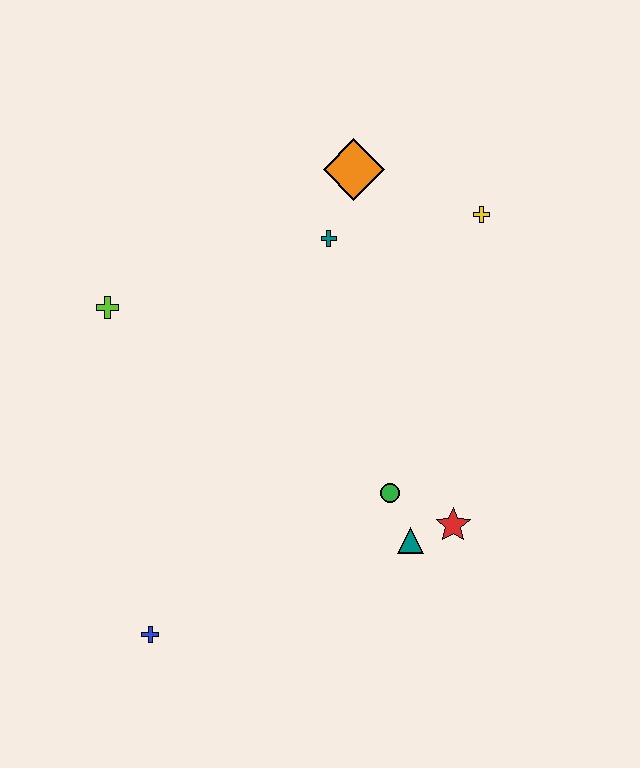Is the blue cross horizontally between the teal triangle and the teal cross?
No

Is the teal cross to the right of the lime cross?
Yes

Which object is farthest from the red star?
The lime cross is farthest from the red star.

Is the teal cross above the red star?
Yes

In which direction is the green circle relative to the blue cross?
The green circle is to the right of the blue cross.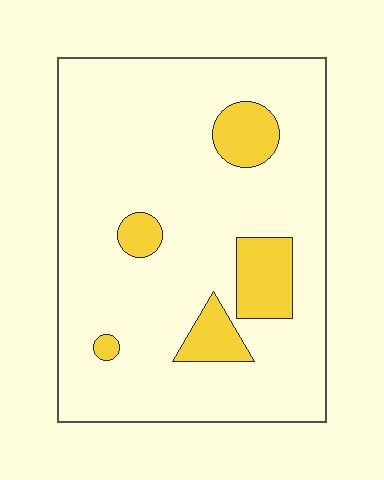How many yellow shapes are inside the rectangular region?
5.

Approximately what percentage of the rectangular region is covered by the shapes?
Approximately 15%.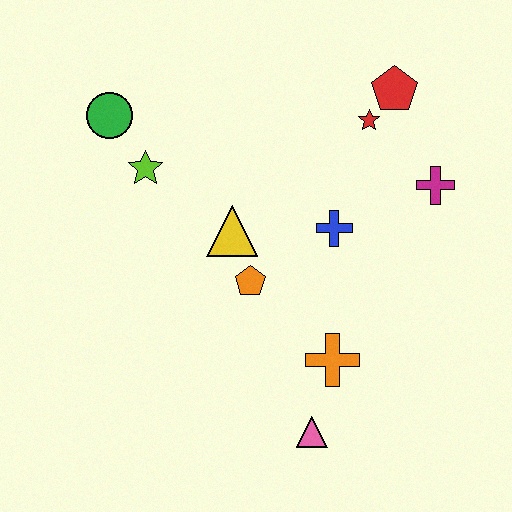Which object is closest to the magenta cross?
The red star is closest to the magenta cross.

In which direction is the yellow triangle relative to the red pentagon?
The yellow triangle is to the left of the red pentagon.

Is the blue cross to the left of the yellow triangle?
No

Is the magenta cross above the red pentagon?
No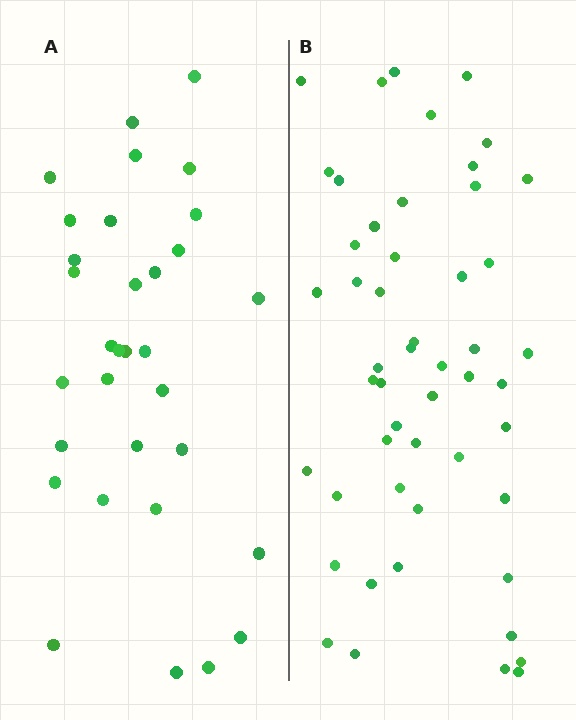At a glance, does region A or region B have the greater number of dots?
Region B (the right region) has more dots.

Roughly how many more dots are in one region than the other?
Region B has approximately 20 more dots than region A.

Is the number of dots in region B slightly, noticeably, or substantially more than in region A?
Region B has substantially more. The ratio is roughly 1.6 to 1.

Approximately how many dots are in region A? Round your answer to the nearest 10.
About 30 dots. (The exact count is 32, which rounds to 30.)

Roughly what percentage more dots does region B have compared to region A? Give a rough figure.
About 60% more.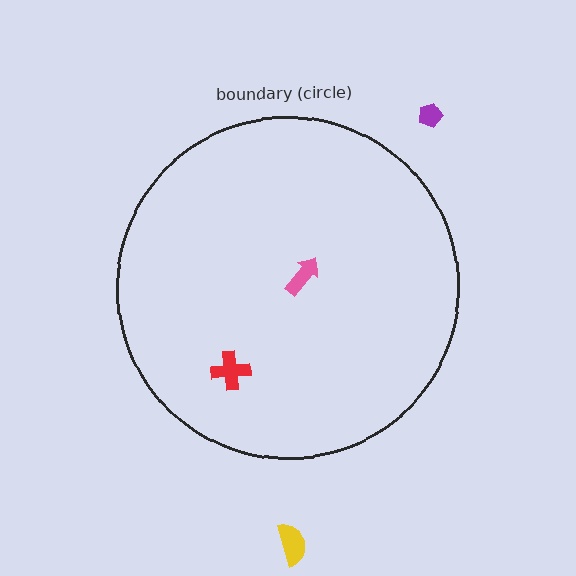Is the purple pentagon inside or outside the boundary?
Outside.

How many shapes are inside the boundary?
2 inside, 2 outside.